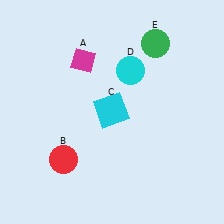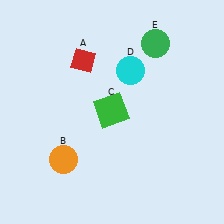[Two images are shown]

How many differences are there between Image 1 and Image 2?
There are 3 differences between the two images.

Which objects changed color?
A changed from magenta to red. B changed from red to orange. C changed from cyan to green.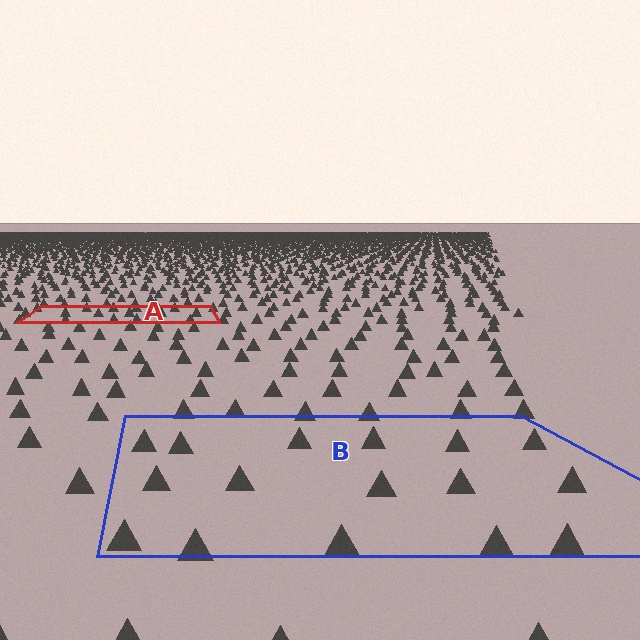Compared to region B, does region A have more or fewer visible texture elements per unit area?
Region A has more texture elements per unit area — they are packed more densely because it is farther away.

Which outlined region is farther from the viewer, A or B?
Region A is farther from the viewer — the texture elements inside it appear smaller and more densely packed.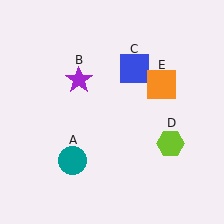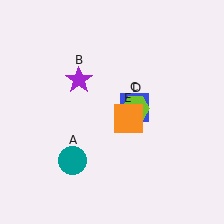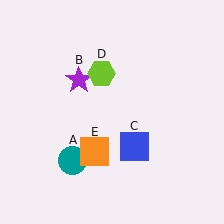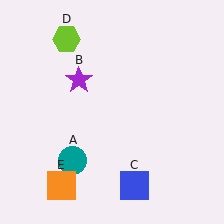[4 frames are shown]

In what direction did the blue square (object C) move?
The blue square (object C) moved down.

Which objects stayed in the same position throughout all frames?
Teal circle (object A) and purple star (object B) remained stationary.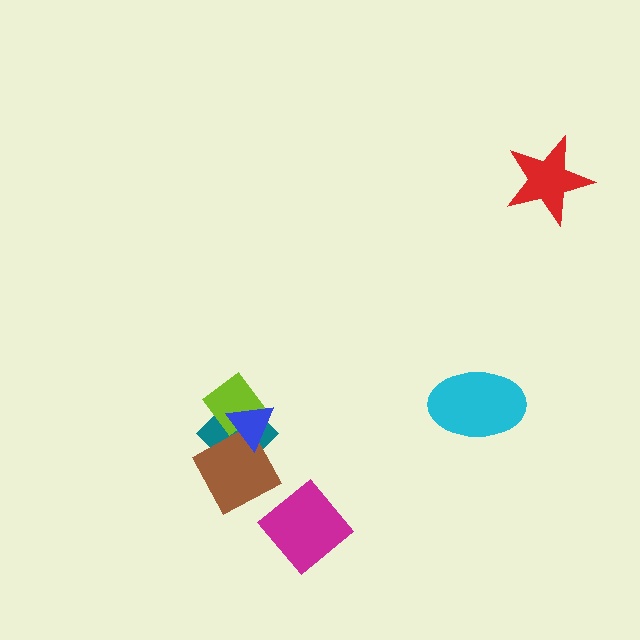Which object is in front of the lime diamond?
The blue triangle is in front of the lime diamond.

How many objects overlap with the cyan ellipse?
0 objects overlap with the cyan ellipse.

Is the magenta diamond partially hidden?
No, no other shape covers it.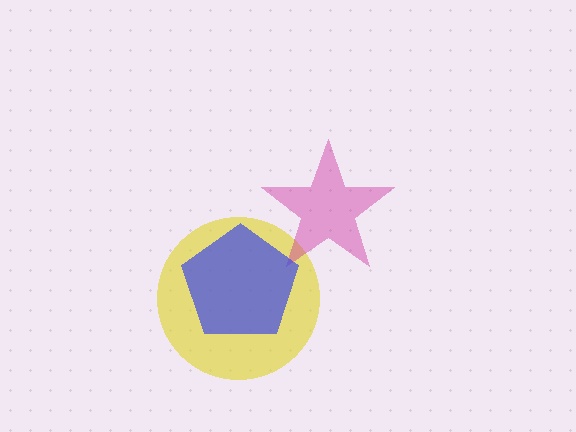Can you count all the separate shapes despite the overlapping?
Yes, there are 3 separate shapes.